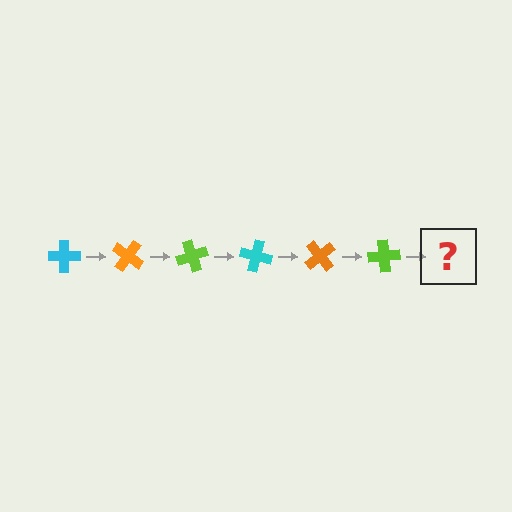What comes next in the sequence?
The next element should be a cyan cross, rotated 210 degrees from the start.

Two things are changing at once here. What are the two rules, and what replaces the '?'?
The two rules are that it rotates 35 degrees each step and the color cycles through cyan, orange, and lime. The '?' should be a cyan cross, rotated 210 degrees from the start.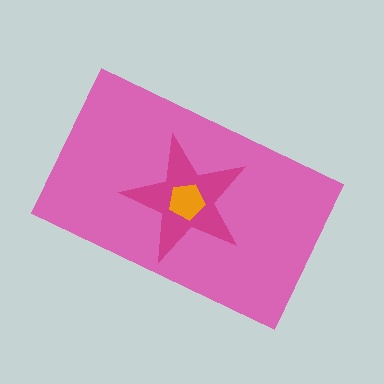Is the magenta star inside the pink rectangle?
Yes.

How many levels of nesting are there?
3.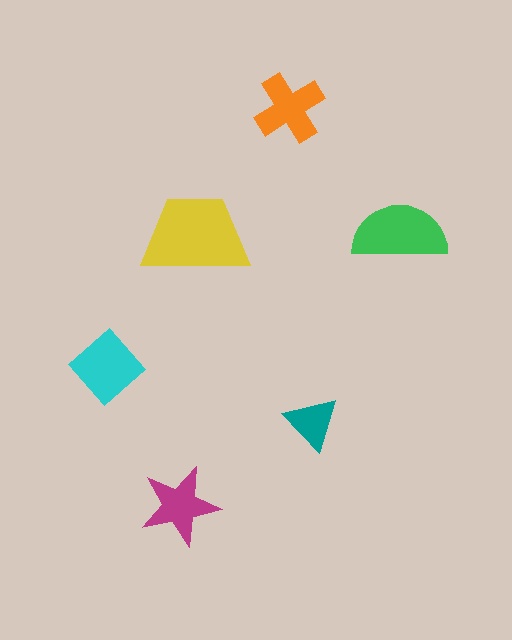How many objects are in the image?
There are 6 objects in the image.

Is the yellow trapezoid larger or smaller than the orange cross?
Larger.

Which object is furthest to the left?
The cyan diamond is leftmost.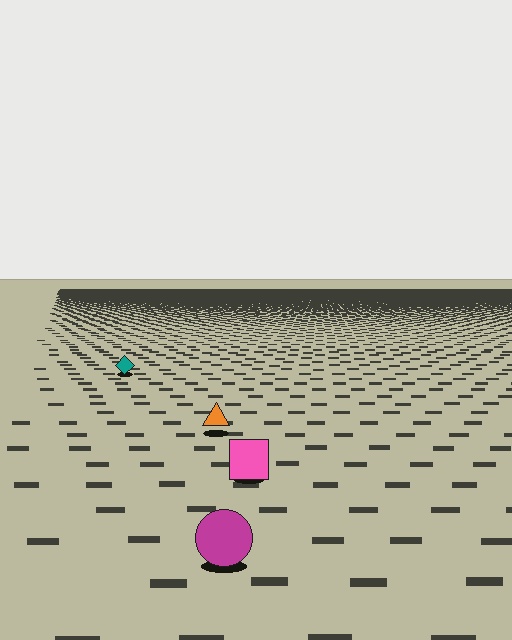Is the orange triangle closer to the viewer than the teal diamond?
Yes. The orange triangle is closer — you can tell from the texture gradient: the ground texture is coarser near it.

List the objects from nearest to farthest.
From nearest to farthest: the magenta circle, the pink square, the orange triangle, the teal diamond.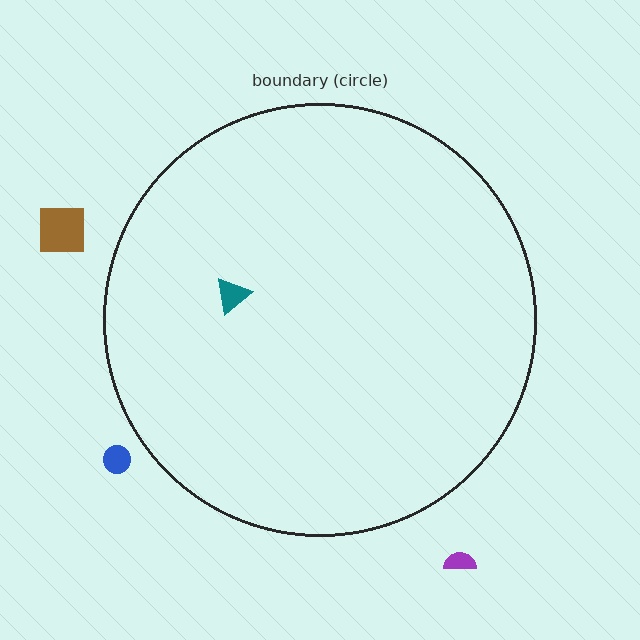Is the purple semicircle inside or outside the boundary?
Outside.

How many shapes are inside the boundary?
1 inside, 3 outside.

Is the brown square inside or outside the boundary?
Outside.